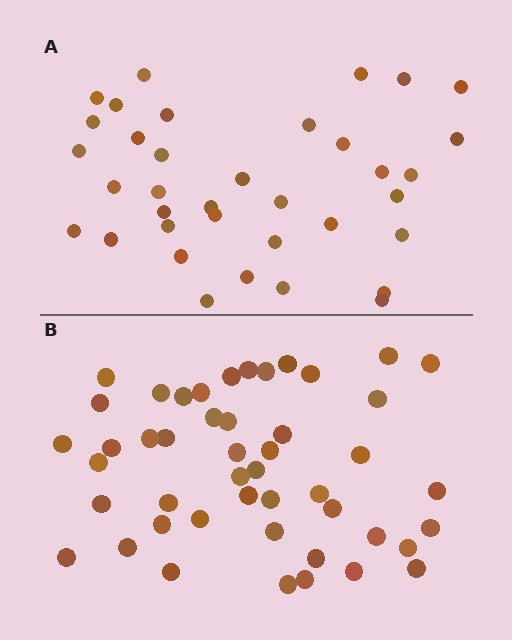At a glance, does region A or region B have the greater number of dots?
Region B (the bottom region) has more dots.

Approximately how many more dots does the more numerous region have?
Region B has roughly 12 or so more dots than region A.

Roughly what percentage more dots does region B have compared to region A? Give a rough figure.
About 30% more.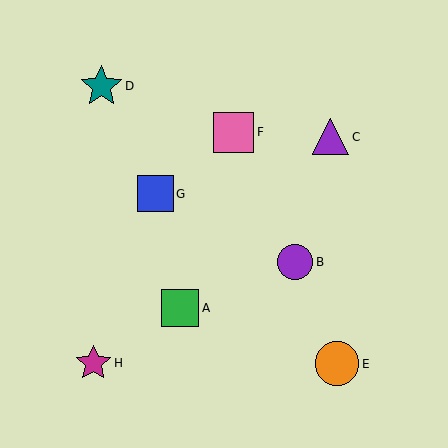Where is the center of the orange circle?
The center of the orange circle is at (337, 364).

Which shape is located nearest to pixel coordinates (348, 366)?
The orange circle (labeled E) at (337, 364) is nearest to that location.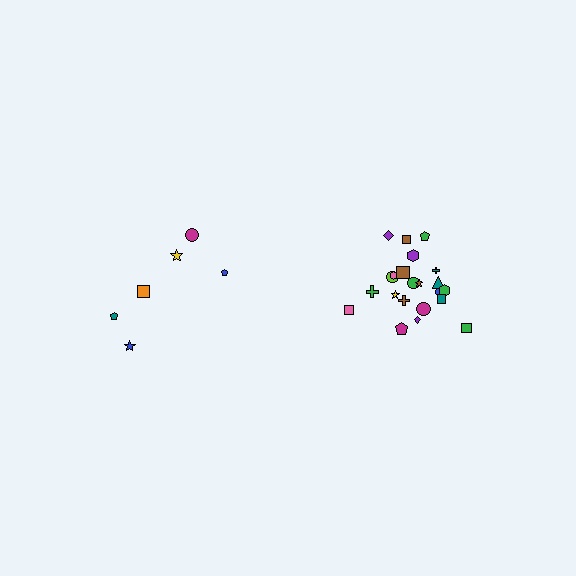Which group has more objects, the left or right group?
The right group.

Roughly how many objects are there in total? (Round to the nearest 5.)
Roughly 30 objects in total.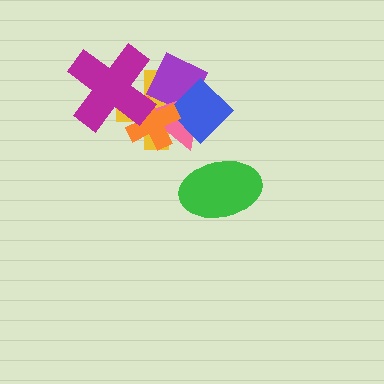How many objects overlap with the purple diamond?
5 objects overlap with the purple diamond.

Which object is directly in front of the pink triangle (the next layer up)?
The blue diamond is directly in front of the pink triangle.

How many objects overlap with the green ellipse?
0 objects overlap with the green ellipse.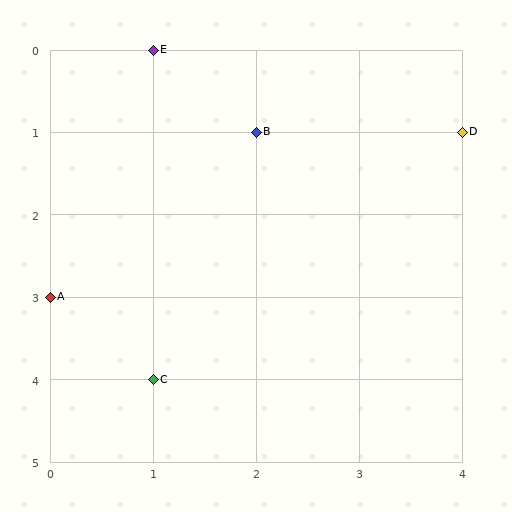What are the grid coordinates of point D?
Point D is at grid coordinates (4, 1).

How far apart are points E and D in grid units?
Points E and D are 3 columns and 1 row apart (about 3.2 grid units diagonally).